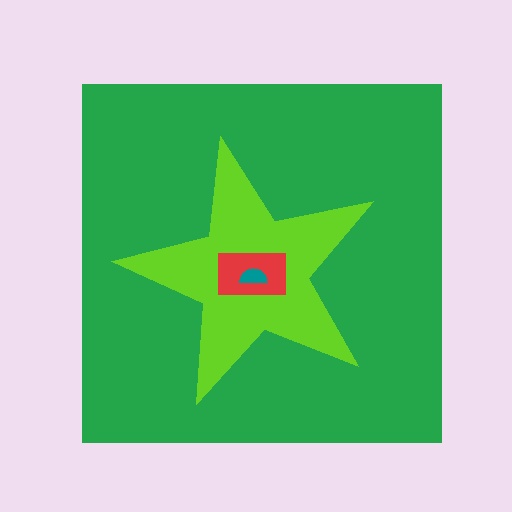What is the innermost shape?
The teal semicircle.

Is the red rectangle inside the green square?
Yes.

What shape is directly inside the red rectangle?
The teal semicircle.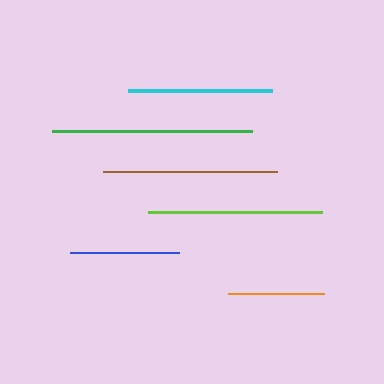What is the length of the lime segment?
The lime segment is approximately 173 pixels long.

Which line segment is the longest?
The green line is the longest at approximately 200 pixels.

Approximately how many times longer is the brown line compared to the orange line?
The brown line is approximately 1.8 times the length of the orange line.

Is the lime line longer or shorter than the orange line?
The lime line is longer than the orange line.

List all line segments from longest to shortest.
From longest to shortest: green, brown, lime, cyan, blue, orange.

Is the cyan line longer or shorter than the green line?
The green line is longer than the cyan line.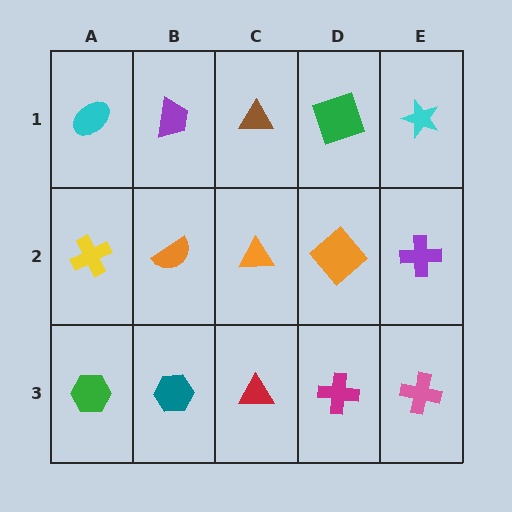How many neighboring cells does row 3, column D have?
3.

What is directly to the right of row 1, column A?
A purple trapezoid.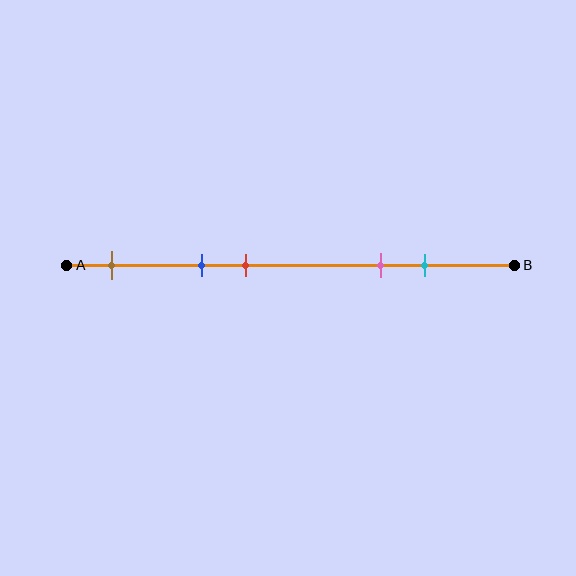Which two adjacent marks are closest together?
The blue and red marks are the closest adjacent pair.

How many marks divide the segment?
There are 5 marks dividing the segment.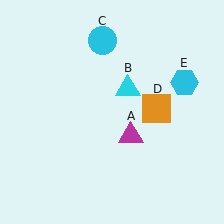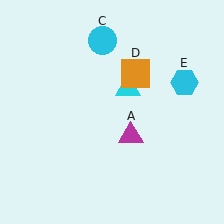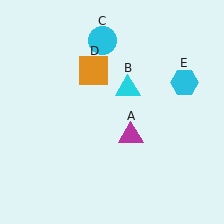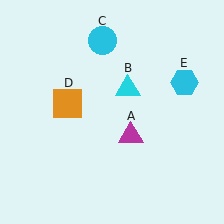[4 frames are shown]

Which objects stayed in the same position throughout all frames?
Magenta triangle (object A) and cyan triangle (object B) and cyan circle (object C) and cyan hexagon (object E) remained stationary.